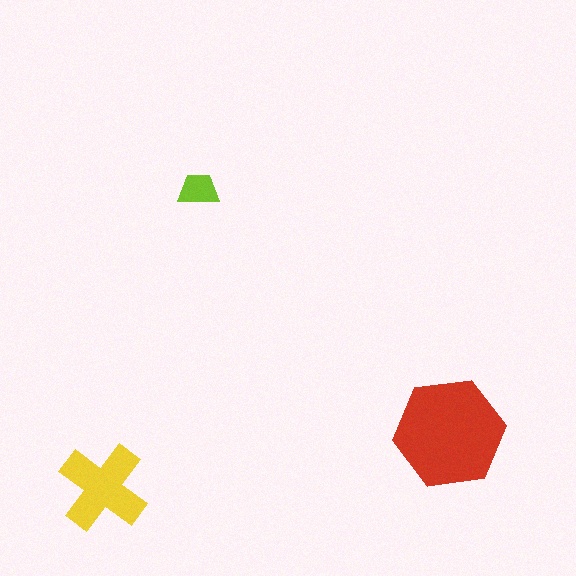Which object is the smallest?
The lime trapezoid.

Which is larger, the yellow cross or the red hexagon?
The red hexagon.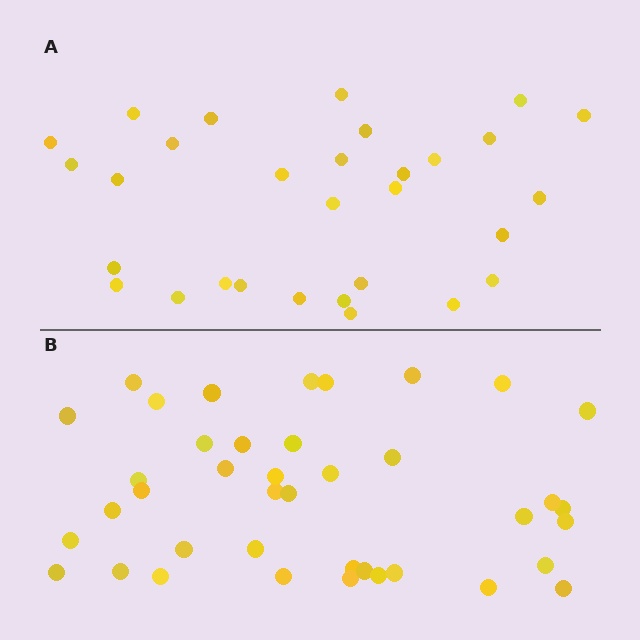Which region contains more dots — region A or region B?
Region B (the bottom region) has more dots.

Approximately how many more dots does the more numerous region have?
Region B has roughly 10 or so more dots than region A.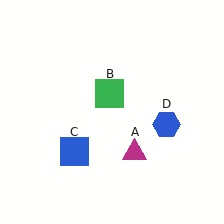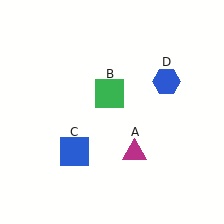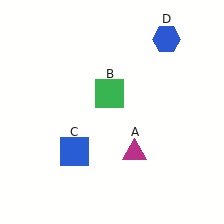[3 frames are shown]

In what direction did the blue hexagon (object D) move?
The blue hexagon (object D) moved up.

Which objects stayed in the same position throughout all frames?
Magenta triangle (object A) and green square (object B) and blue square (object C) remained stationary.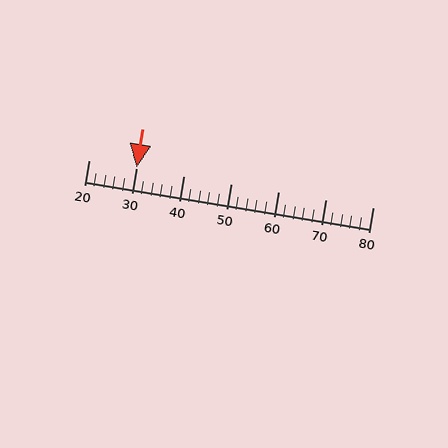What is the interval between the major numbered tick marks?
The major tick marks are spaced 10 units apart.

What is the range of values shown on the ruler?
The ruler shows values from 20 to 80.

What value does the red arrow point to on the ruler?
The red arrow points to approximately 30.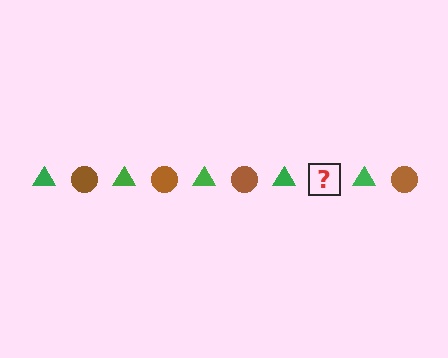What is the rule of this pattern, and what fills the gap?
The rule is that the pattern alternates between green triangle and brown circle. The gap should be filled with a brown circle.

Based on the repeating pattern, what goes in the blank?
The blank should be a brown circle.